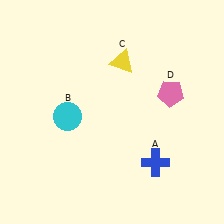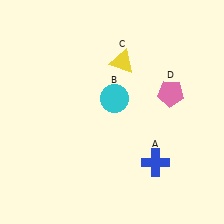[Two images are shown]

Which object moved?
The cyan circle (B) moved right.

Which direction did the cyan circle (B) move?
The cyan circle (B) moved right.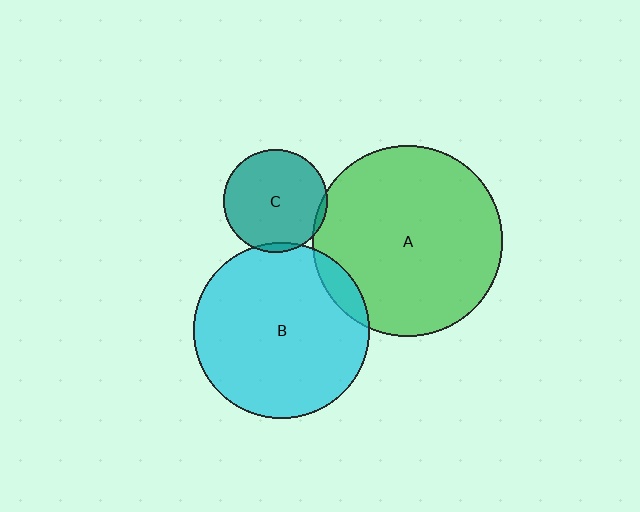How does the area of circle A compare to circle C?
Approximately 3.4 times.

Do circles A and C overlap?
Yes.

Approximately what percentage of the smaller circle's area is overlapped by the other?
Approximately 5%.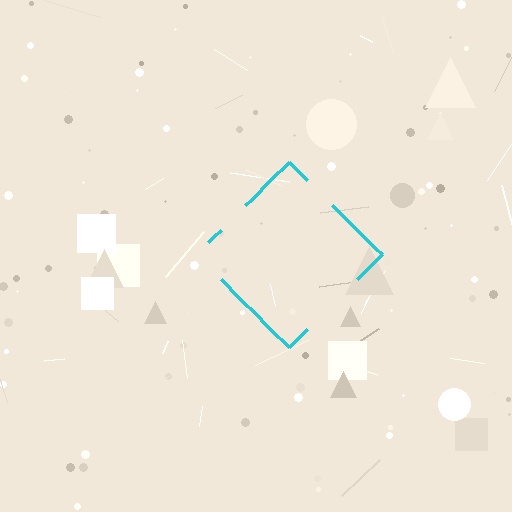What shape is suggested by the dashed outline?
The dashed outline suggests a diamond.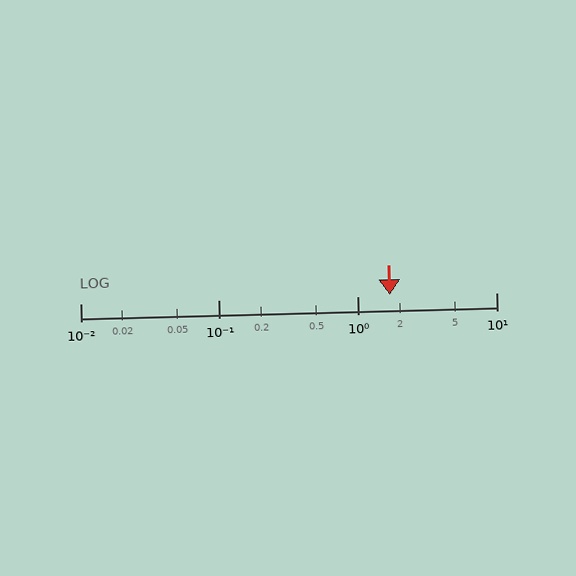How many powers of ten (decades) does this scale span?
The scale spans 3 decades, from 0.01 to 10.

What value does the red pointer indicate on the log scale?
The pointer indicates approximately 1.7.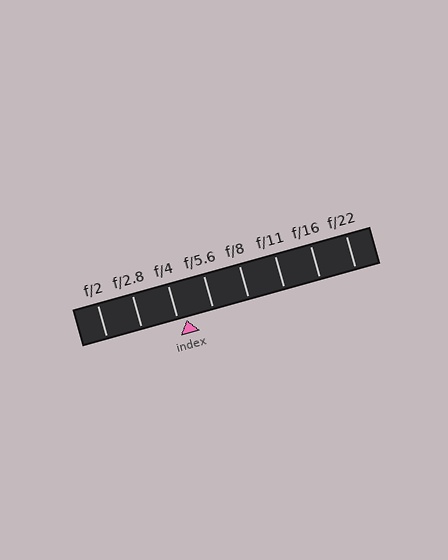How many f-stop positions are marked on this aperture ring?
There are 8 f-stop positions marked.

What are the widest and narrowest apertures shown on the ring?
The widest aperture shown is f/2 and the narrowest is f/22.